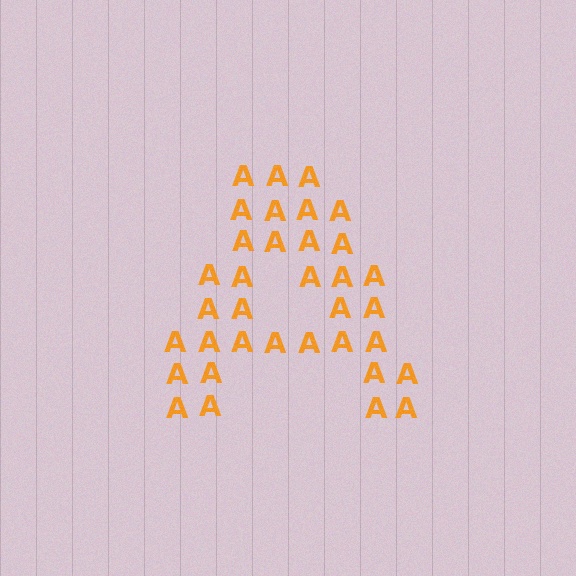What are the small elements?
The small elements are letter A's.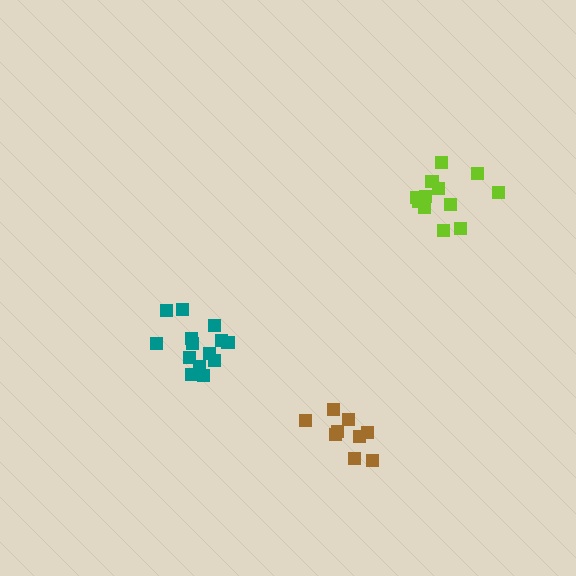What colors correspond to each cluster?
The clusters are colored: lime, teal, brown.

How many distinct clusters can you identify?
There are 3 distinct clusters.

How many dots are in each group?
Group 1: 12 dots, Group 2: 14 dots, Group 3: 9 dots (35 total).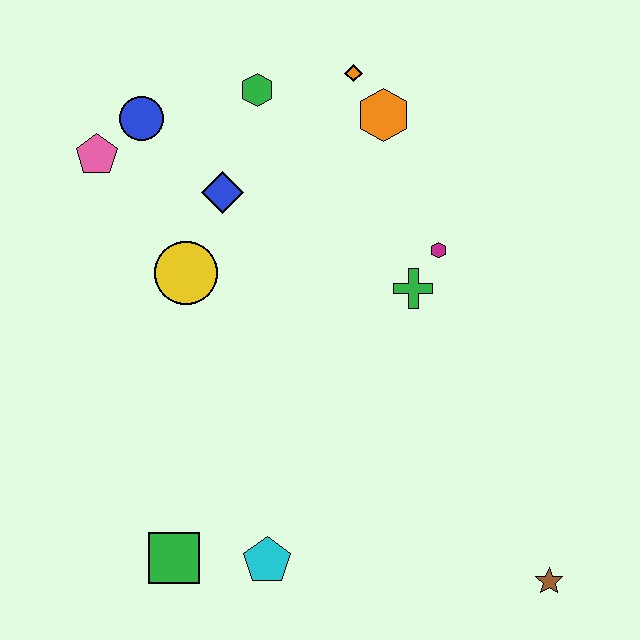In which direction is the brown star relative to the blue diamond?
The brown star is below the blue diamond.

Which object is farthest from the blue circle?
The brown star is farthest from the blue circle.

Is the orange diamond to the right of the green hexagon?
Yes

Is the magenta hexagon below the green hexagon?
Yes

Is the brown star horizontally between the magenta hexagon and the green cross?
No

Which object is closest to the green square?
The cyan pentagon is closest to the green square.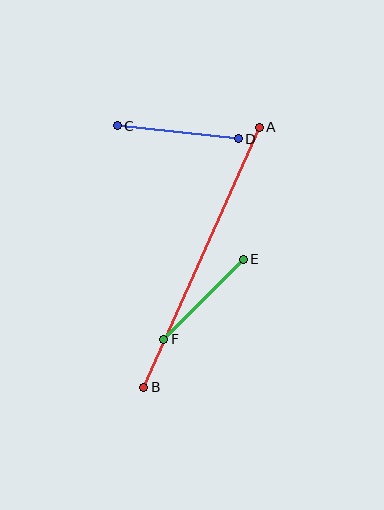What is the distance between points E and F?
The distance is approximately 112 pixels.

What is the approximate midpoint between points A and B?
The midpoint is at approximately (202, 257) pixels.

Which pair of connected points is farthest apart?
Points A and B are farthest apart.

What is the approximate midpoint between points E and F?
The midpoint is at approximately (204, 299) pixels.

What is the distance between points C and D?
The distance is approximately 122 pixels.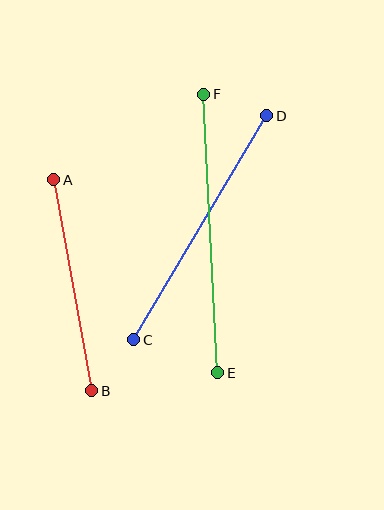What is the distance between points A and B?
The distance is approximately 214 pixels.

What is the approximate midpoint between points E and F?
The midpoint is at approximately (211, 234) pixels.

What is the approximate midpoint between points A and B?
The midpoint is at approximately (73, 285) pixels.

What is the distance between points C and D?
The distance is approximately 261 pixels.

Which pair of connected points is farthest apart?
Points E and F are farthest apart.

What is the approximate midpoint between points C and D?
The midpoint is at approximately (200, 228) pixels.